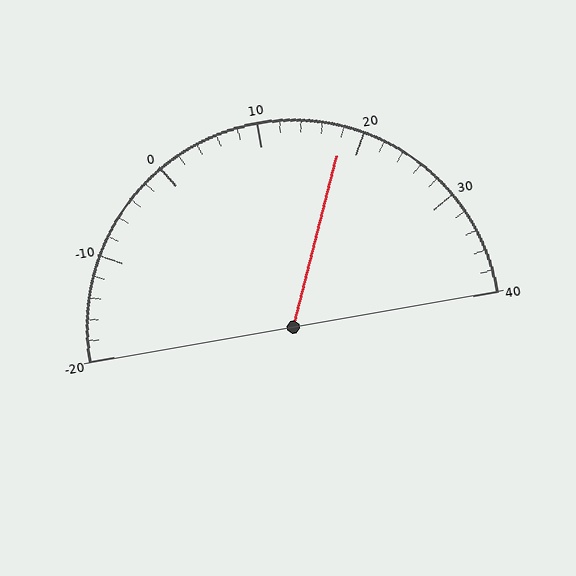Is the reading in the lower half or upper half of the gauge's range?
The reading is in the upper half of the range (-20 to 40).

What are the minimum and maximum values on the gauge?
The gauge ranges from -20 to 40.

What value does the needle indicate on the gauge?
The needle indicates approximately 18.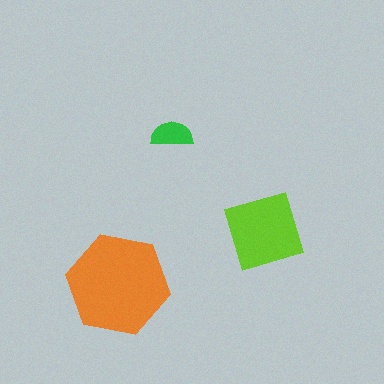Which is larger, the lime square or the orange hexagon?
The orange hexagon.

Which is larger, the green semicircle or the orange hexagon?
The orange hexagon.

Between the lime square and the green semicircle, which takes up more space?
The lime square.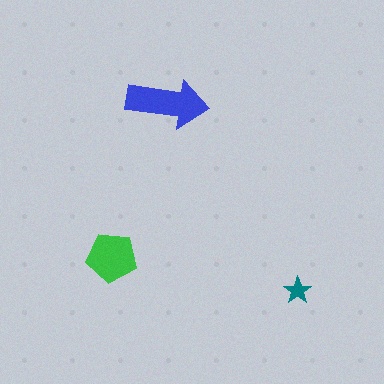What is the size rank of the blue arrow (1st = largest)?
1st.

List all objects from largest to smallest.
The blue arrow, the green pentagon, the teal star.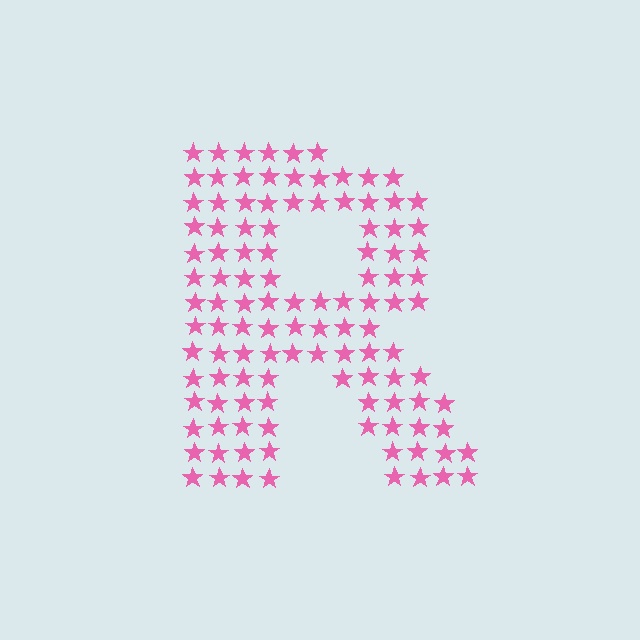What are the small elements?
The small elements are stars.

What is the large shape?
The large shape is the letter R.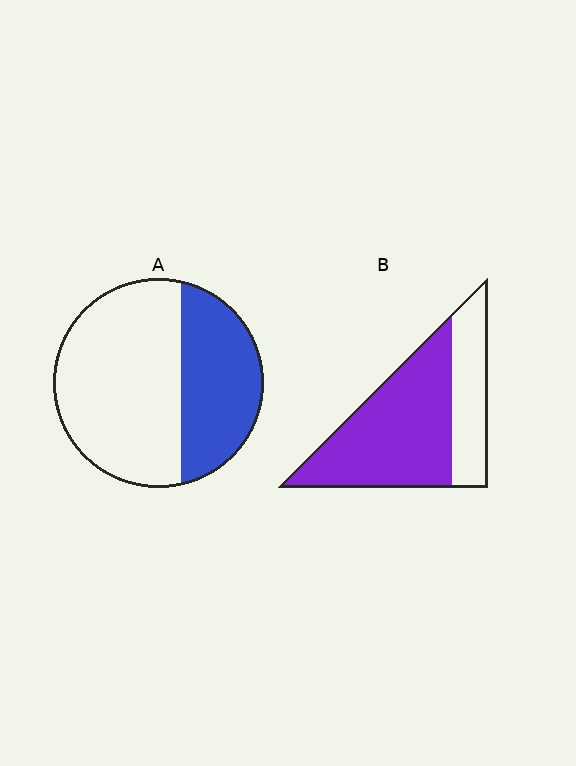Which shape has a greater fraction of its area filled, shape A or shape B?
Shape B.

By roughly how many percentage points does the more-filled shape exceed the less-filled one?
By roughly 30 percentage points (B over A).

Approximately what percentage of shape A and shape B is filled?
A is approximately 35% and B is approximately 70%.